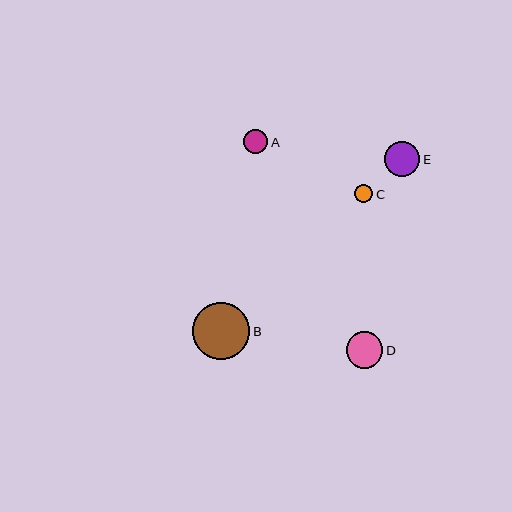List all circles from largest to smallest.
From largest to smallest: B, D, E, A, C.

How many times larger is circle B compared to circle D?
Circle B is approximately 1.6 times the size of circle D.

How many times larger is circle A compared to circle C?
Circle A is approximately 1.3 times the size of circle C.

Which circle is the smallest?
Circle C is the smallest with a size of approximately 18 pixels.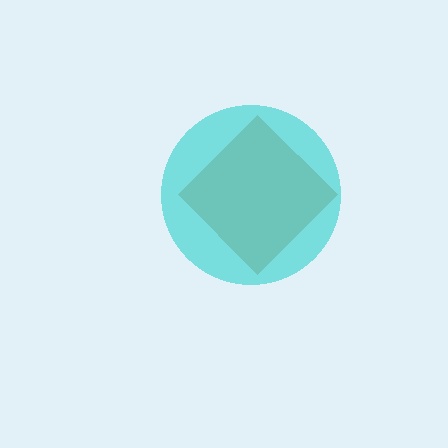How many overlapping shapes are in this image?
There are 2 overlapping shapes in the image.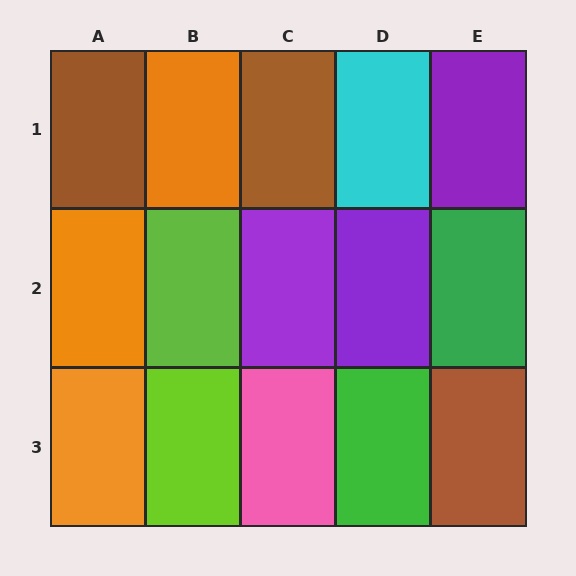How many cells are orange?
3 cells are orange.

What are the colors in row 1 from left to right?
Brown, orange, brown, cyan, purple.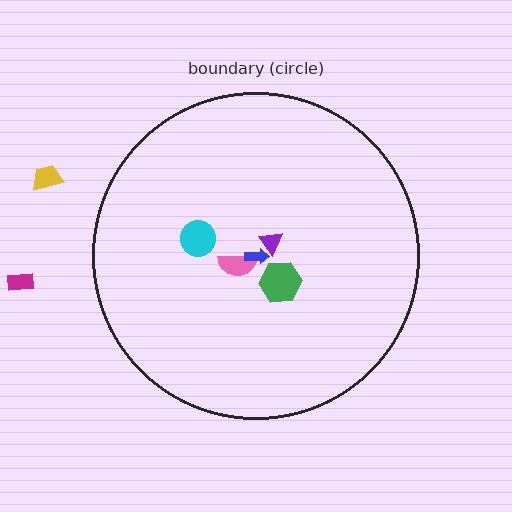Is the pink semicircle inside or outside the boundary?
Inside.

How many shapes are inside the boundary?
5 inside, 2 outside.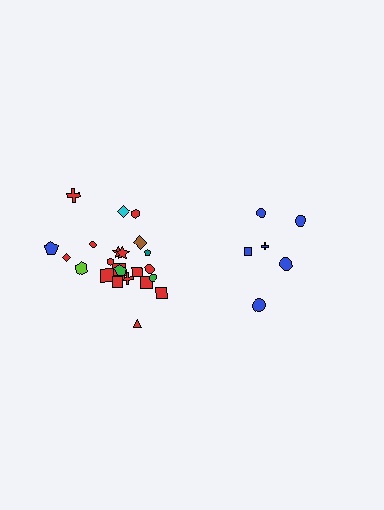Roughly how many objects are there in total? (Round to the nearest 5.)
Roughly 30 objects in total.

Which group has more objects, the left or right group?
The left group.